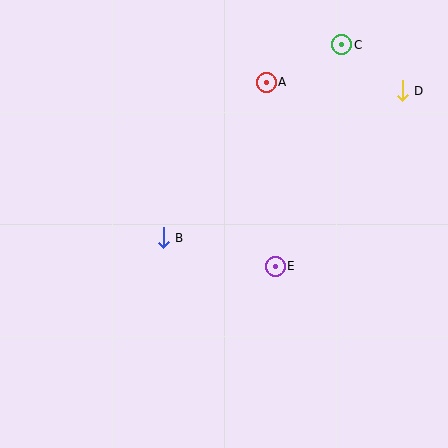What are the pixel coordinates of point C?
Point C is at (342, 45).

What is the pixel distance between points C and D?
The distance between C and D is 76 pixels.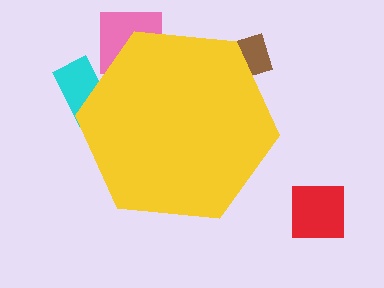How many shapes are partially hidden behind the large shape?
3 shapes are partially hidden.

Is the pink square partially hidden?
Yes, the pink square is partially hidden behind the yellow hexagon.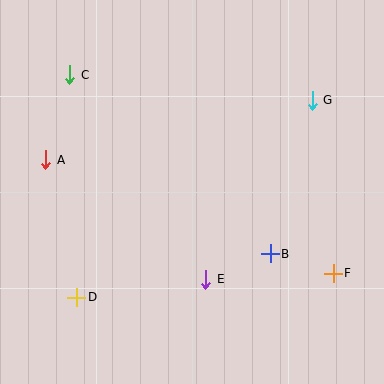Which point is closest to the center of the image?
Point E at (206, 279) is closest to the center.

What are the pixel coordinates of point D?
Point D is at (77, 297).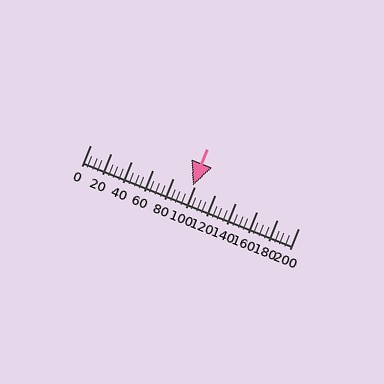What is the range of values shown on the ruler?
The ruler shows values from 0 to 200.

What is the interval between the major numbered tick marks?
The major tick marks are spaced 20 units apart.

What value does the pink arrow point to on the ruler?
The pink arrow points to approximately 99.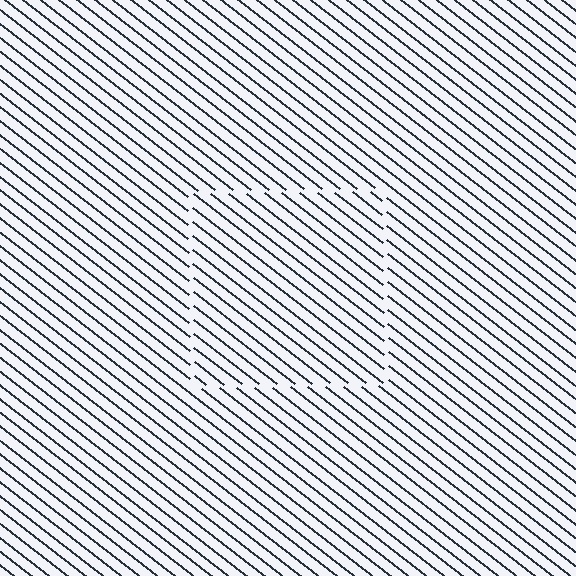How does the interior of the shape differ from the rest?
The interior of the shape contains the same grating, shifted by half a period — the contour is defined by the phase discontinuity where line-ends from the inner and outer gratings abut.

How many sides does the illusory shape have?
4 sides — the line-ends trace a square.